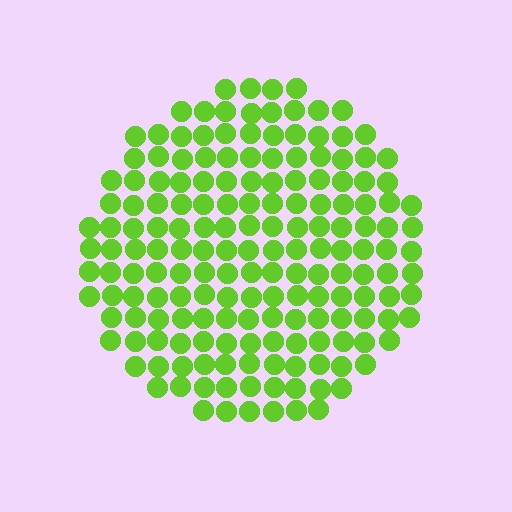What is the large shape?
The large shape is a circle.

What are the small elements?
The small elements are circles.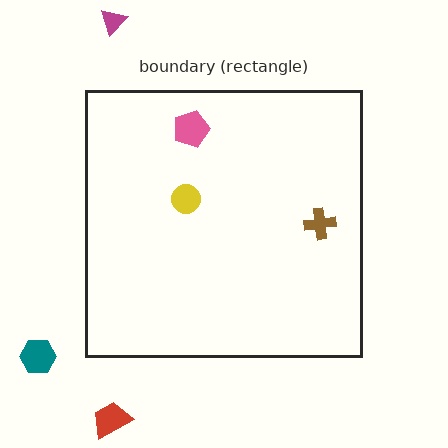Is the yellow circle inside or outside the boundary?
Inside.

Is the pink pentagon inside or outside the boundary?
Inside.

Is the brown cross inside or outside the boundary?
Inside.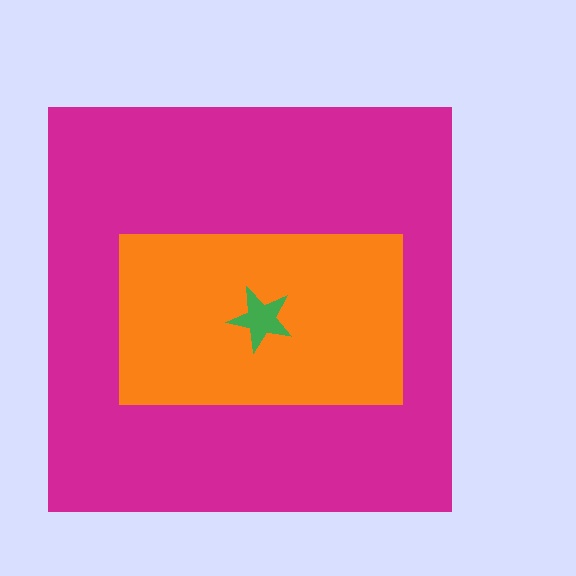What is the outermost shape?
The magenta square.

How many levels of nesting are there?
3.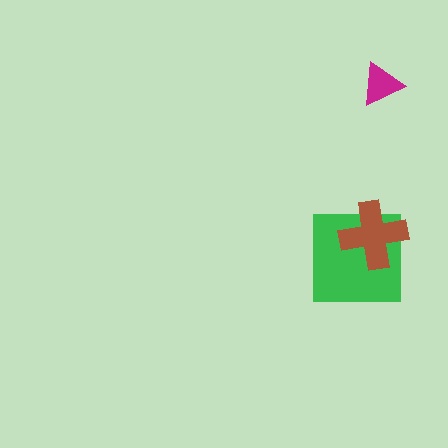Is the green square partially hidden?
Yes, it is partially covered by another shape.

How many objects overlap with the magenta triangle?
0 objects overlap with the magenta triangle.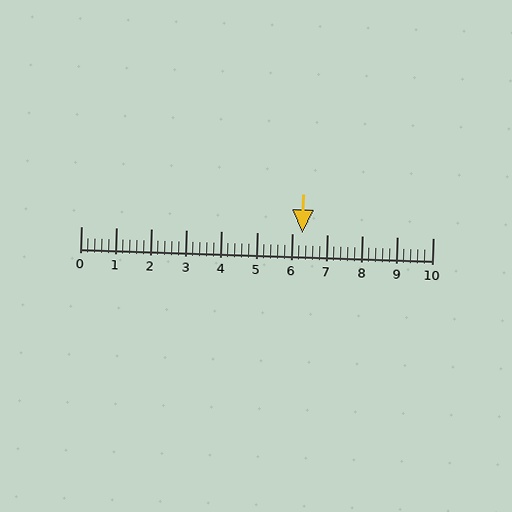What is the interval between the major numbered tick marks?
The major tick marks are spaced 1 units apart.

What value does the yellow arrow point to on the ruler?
The yellow arrow points to approximately 6.3.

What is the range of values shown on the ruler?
The ruler shows values from 0 to 10.